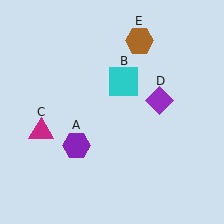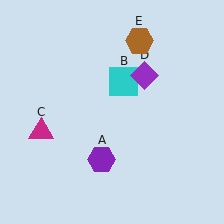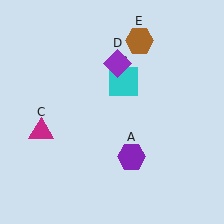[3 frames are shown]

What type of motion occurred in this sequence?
The purple hexagon (object A), purple diamond (object D) rotated counterclockwise around the center of the scene.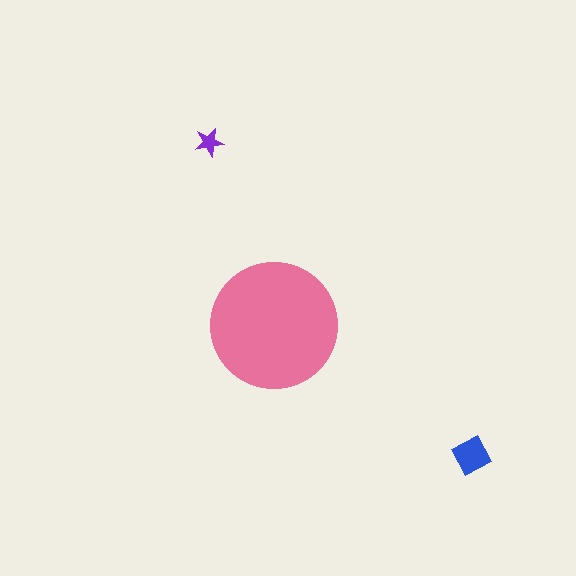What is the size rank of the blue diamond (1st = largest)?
2nd.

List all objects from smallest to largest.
The purple star, the blue diamond, the pink circle.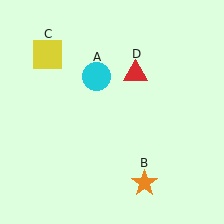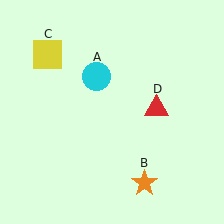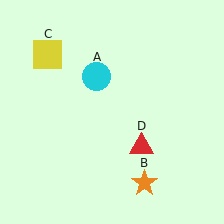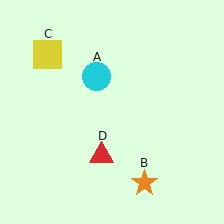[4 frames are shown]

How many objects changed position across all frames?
1 object changed position: red triangle (object D).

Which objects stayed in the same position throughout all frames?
Cyan circle (object A) and orange star (object B) and yellow square (object C) remained stationary.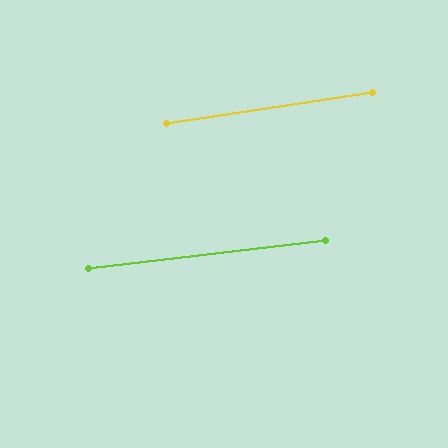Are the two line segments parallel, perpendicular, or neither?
Parallel — their directions differ by only 1.7°.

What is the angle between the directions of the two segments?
Approximately 2 degrees.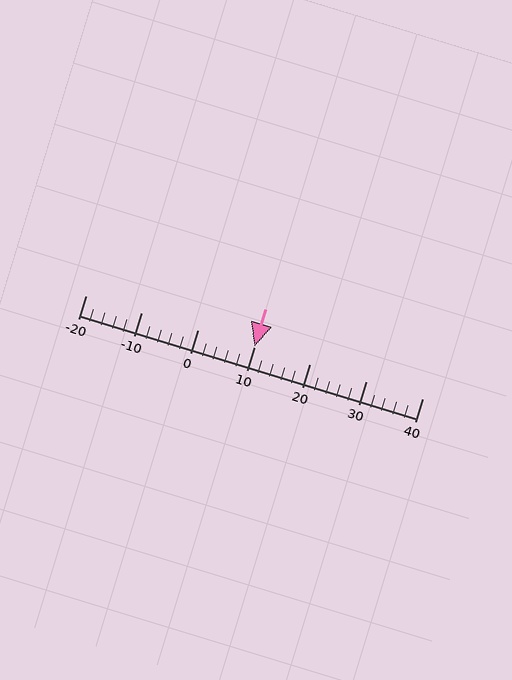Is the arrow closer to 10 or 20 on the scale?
The arrow is closer to 10.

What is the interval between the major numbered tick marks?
The major tick marks are spaced 10 units apart.